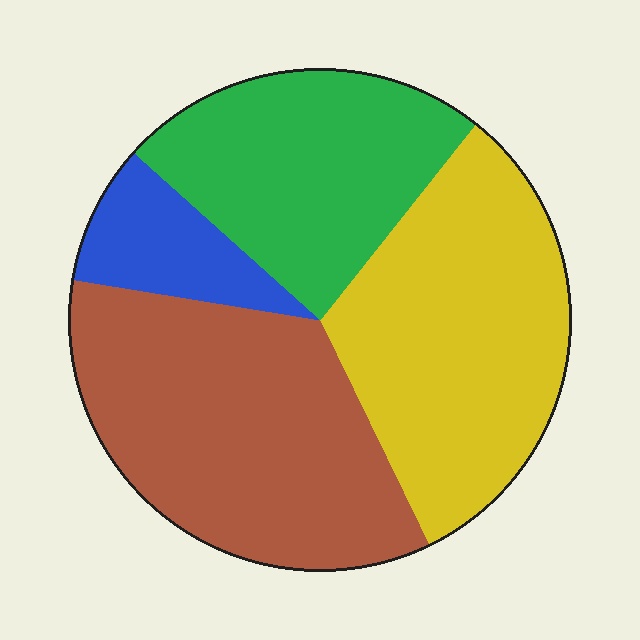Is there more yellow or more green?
Yellow.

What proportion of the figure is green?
Green takes up about one quarter (1/4) of the figure.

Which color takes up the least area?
Blue, at roughly 10%.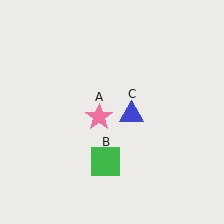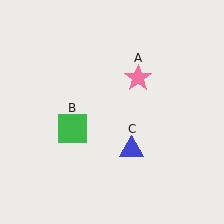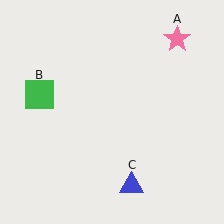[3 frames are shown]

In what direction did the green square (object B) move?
The green square (object B) moved up and to the left.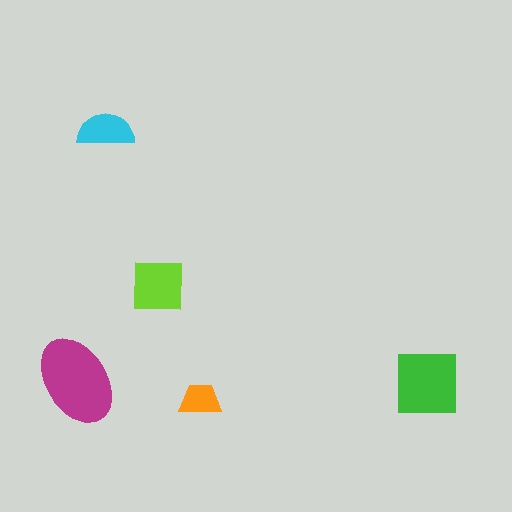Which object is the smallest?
The orange trapezoid.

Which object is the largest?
The magenta ellipse.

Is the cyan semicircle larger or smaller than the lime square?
Smaller.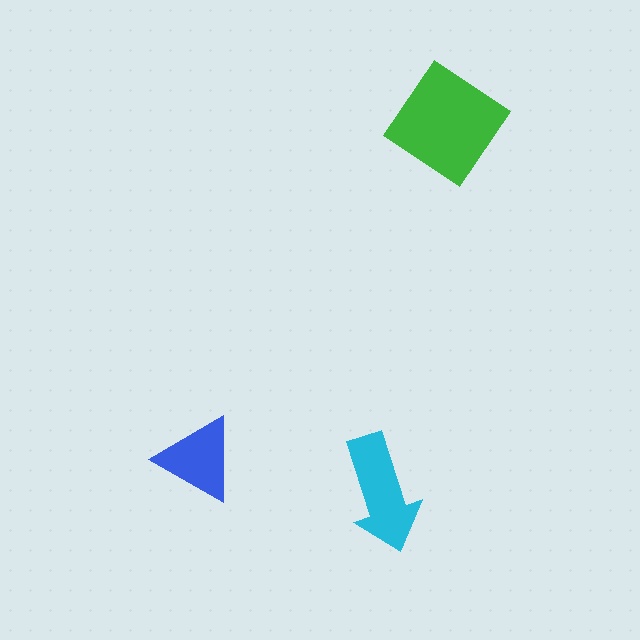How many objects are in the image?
There are 3 objects in the image.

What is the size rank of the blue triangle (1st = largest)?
3rd.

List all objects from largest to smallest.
The green diamond, the cyan arrow, the blue triangle.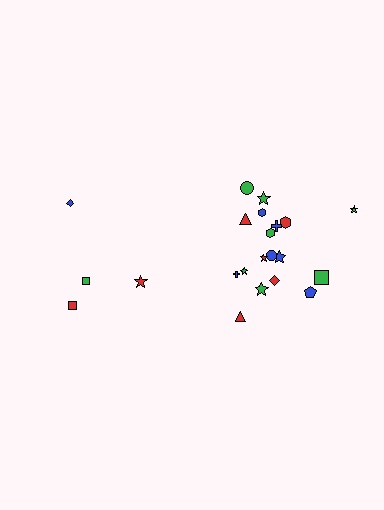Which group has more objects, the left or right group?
The right group.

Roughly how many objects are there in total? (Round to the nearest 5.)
Roughly 20 objects in total.